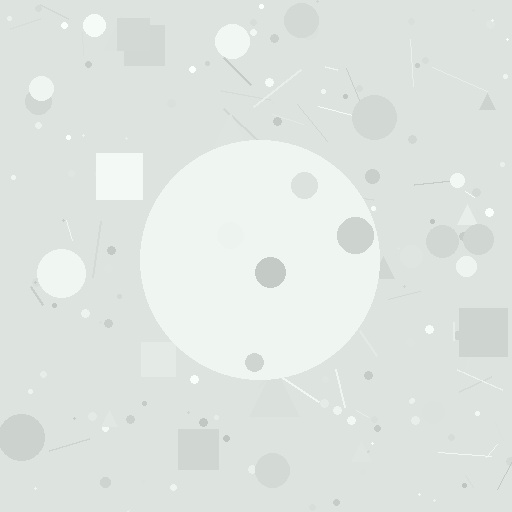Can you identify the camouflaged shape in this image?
The camouflaged shape is a circle.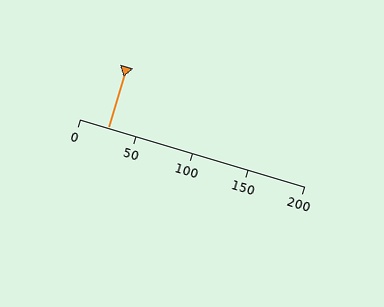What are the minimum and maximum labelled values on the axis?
The axis runs from 0 to 200.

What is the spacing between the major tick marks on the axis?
The major ticks are spaced 50 apart.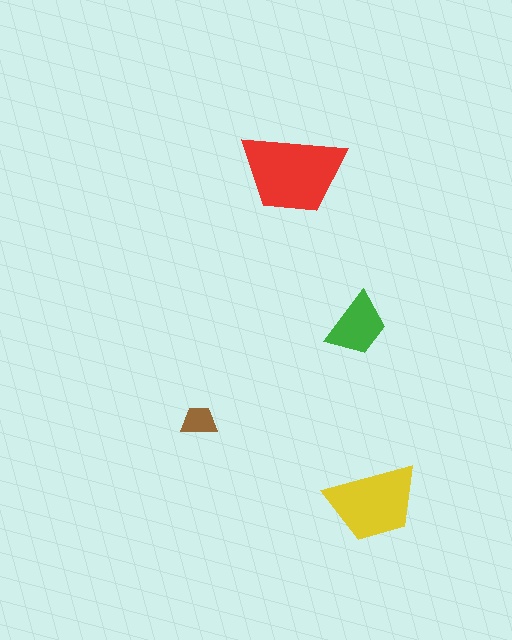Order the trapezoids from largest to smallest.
the red one, the yellow one, the green one, the brown one.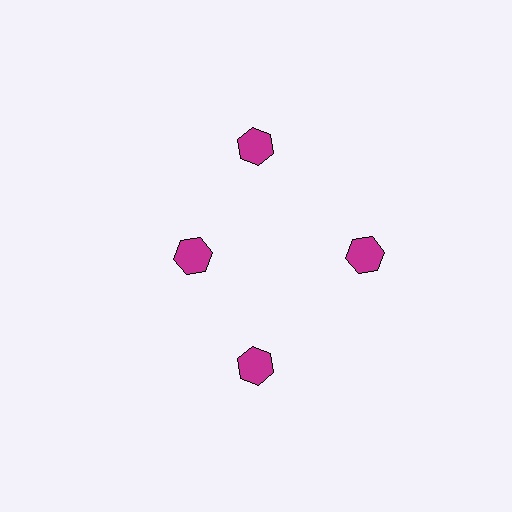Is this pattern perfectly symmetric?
No. The 4 magenta hexagons are arranged in a ring, but one element near the 9 o'clock position is pulled inward toward the center, breaking the 4-fold rotational symmetry.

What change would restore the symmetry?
The symmetry would be restored by moving it outward, back onto the ring so that all 4 hexagons sit at equal angles and equal distance from the center.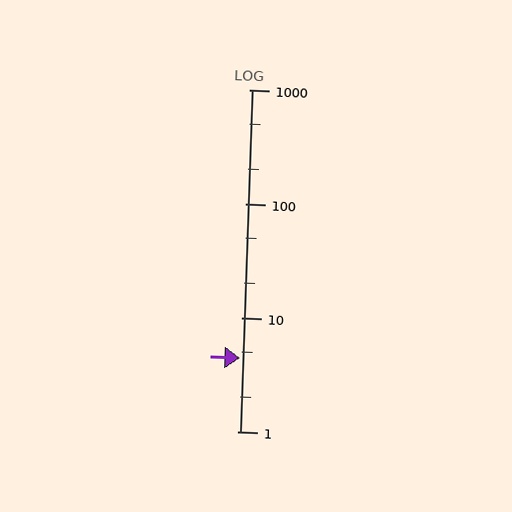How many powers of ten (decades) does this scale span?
The scale spans 3 decades, from 1 to 1000.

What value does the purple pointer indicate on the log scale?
The pointer indicates approximately 4.4.